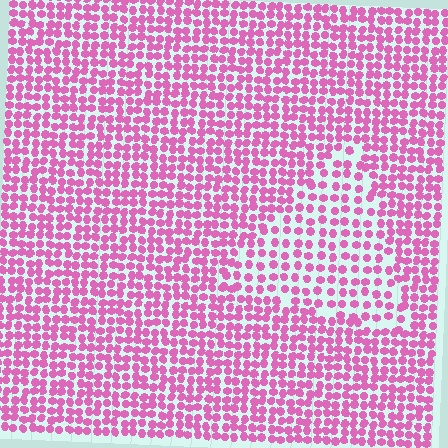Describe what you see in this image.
The image contains small pink elements arranged at two different densities. A triangle-shaped region is visible where the elements are less densely packed than the surrounding area.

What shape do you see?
I see a triangle.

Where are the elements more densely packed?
The elements are more densely packed outside the triangle boundary.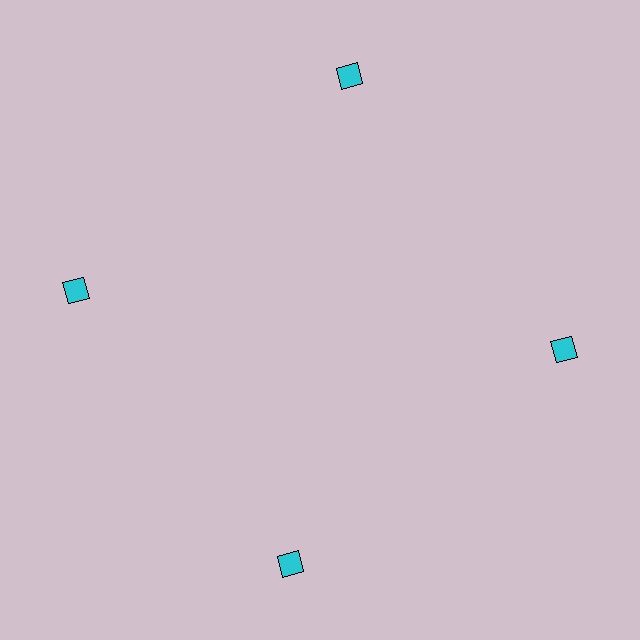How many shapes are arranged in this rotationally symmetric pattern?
There are 4 shapes, arranged in 4 groups of 1.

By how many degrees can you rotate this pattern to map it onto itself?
The pattern maps onto itself every 90 degrees of rotation.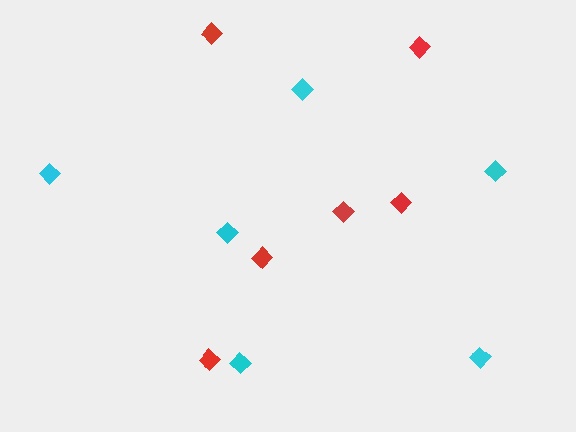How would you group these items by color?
There are 2 groups: one group of cyan diamonds (6) and one group of red diamonds (6).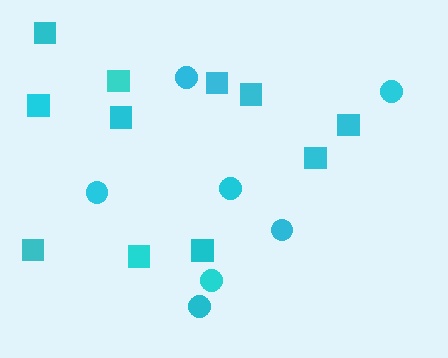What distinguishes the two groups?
There are 2 groups: one group of circles (7) and one group of squares (11).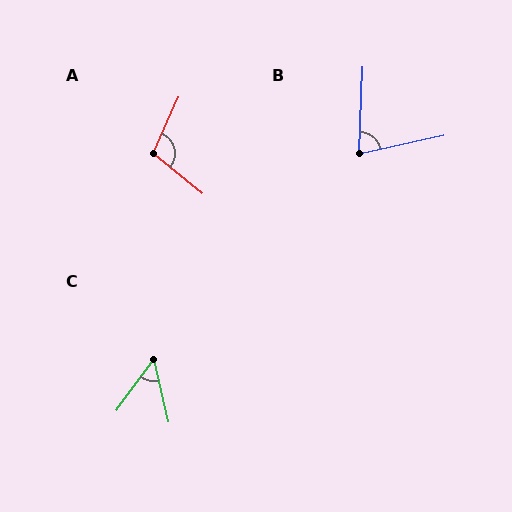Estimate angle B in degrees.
Approximately 76 degrees.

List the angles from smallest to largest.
C (49°), B (76°), A (105°).